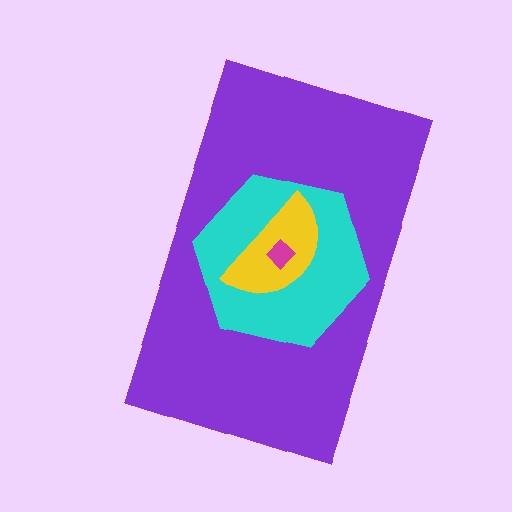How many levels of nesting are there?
4.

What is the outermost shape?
The purple rectangle.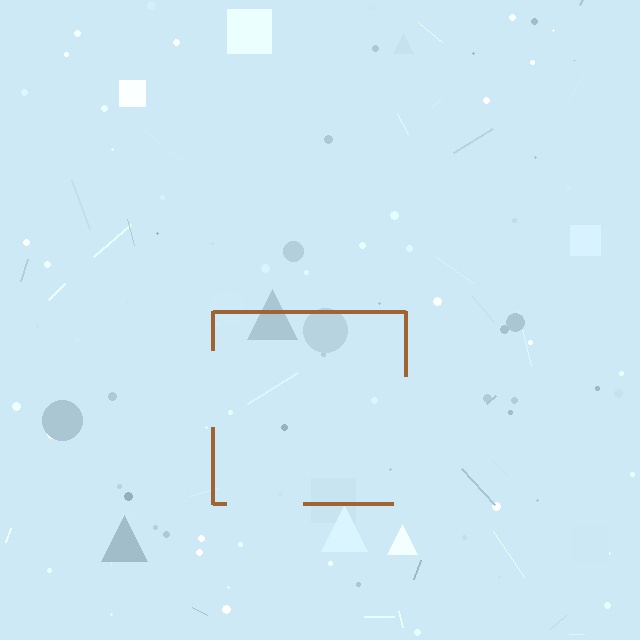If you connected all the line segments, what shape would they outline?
They would outline a square.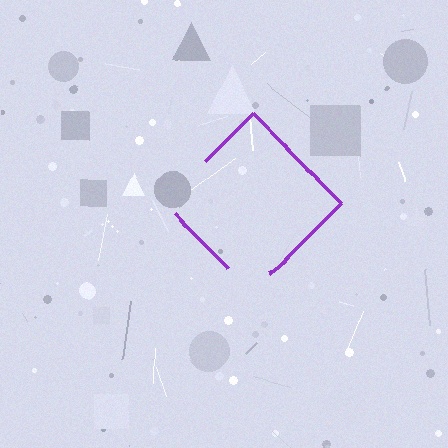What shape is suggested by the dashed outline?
The dashed outline suggests a diamond.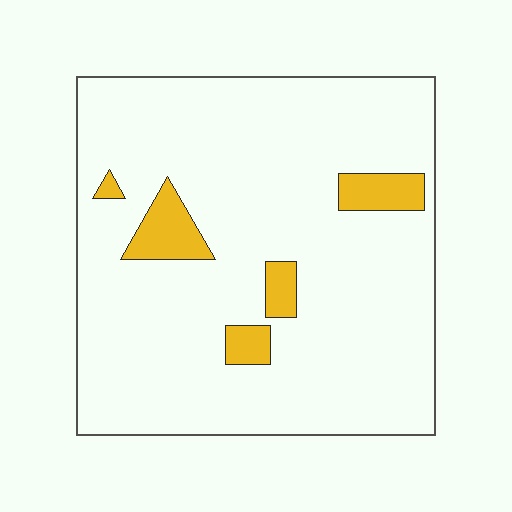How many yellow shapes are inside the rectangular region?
5.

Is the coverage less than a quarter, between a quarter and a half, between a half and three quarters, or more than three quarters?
Less than a quarter.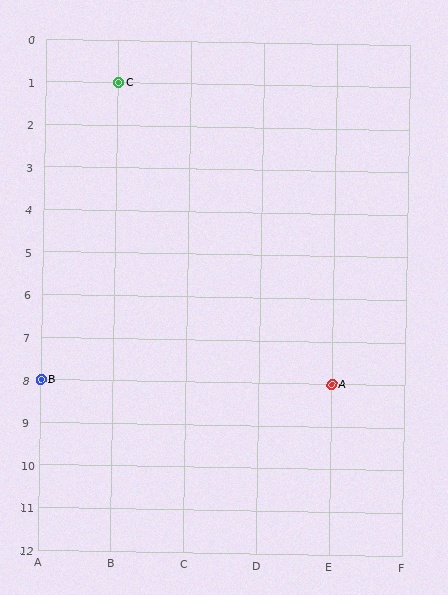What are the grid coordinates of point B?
Point B is at grid coordinates (A, 8).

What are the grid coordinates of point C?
Point C is at grid coordinates (B, 1).